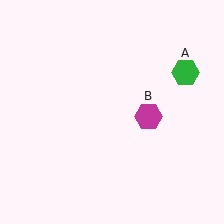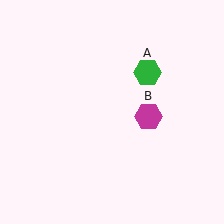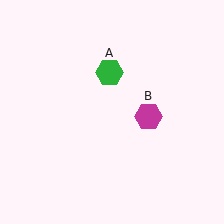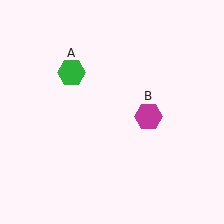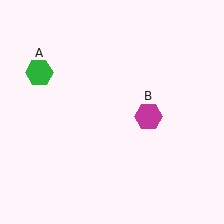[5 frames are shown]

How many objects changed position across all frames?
1 object changed position: green hexagon (object A).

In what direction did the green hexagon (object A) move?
The green hexagon (object A) moved left.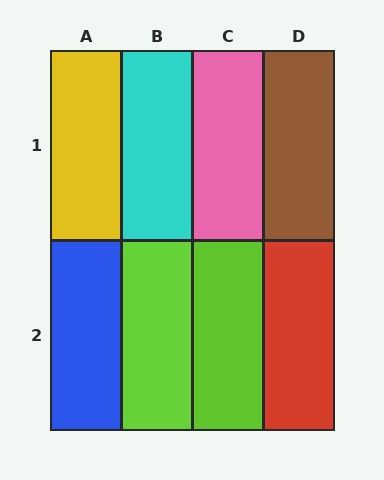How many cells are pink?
1 cell is pink.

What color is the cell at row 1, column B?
Cyan.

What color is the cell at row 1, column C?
Pink.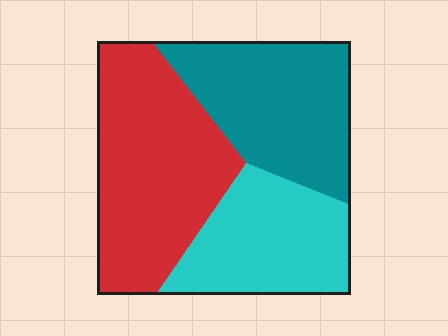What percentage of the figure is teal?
Teal takes up about one third (1/3) of the figure.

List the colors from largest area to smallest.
From largest to smallest: red, teal, cyan.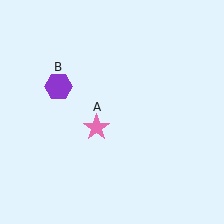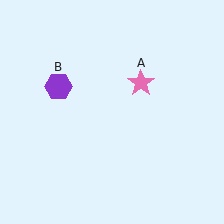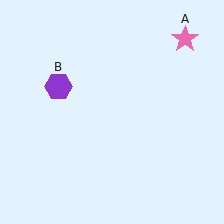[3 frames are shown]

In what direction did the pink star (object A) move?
The pink star (object A) moved up and to the right.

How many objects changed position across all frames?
1 object changed position: pink star (object A).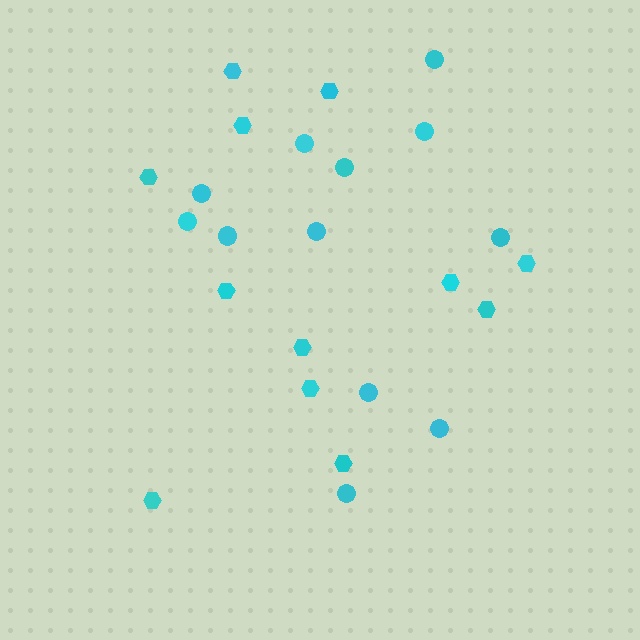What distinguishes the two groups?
There are 2 groups: one group of hexagons (12) and one group of circles (12).